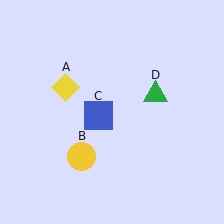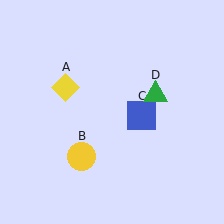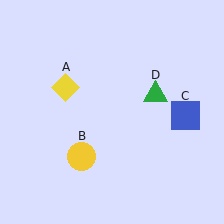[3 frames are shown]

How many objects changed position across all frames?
1 object changed position: blue square (object C).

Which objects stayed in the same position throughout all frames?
Yellow diamond (object A) and yellow circle (object B) and green triangle (object D) remained stationary.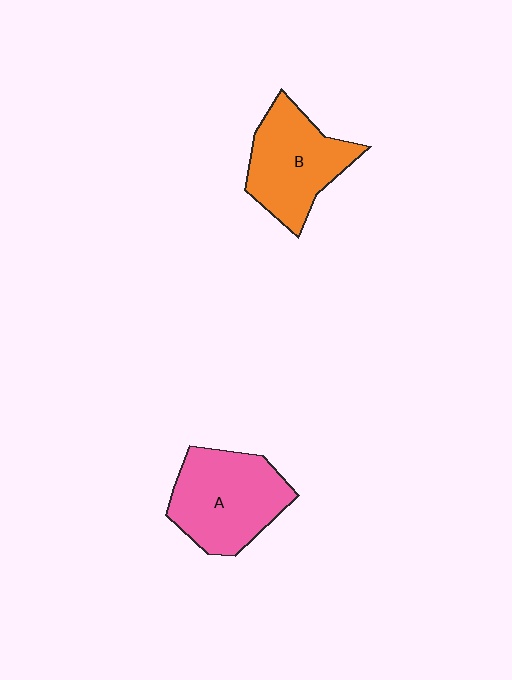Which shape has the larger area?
Shape A (pink).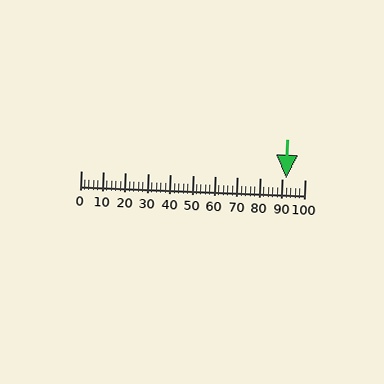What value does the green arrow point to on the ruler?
The green arrow points to approximately 92.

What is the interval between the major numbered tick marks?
The major tick marks are spaced 10 units apart.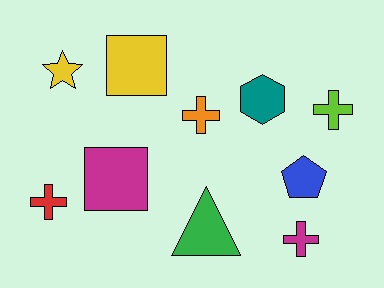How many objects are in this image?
There are 10 objects.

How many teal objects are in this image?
There is 1 teal object.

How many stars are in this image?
There is 1 star.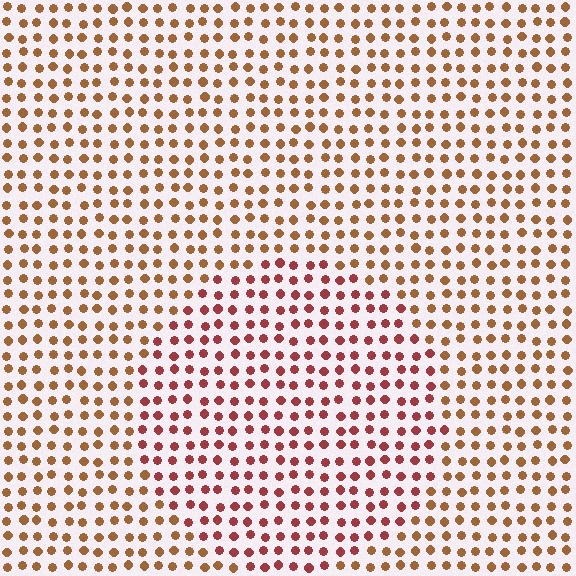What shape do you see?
I see a circle.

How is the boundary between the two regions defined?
The boundary is defined purely by a slight shift in hue (about 33 degrees). Spacing, size, and orientation are identical on both sides.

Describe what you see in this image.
The image is filled with small brown elements in a uniform arrangement. A circle-shaped region is visible where the elements are tinted to a slightly different hue, forming a subtle color boundary.